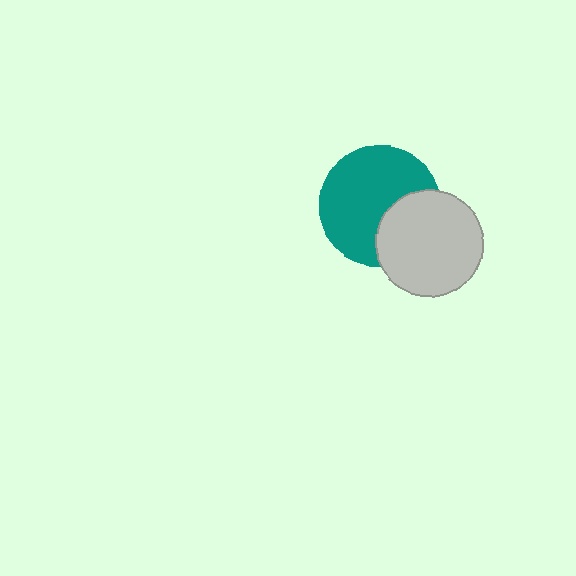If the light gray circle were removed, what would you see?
You would see the complete teal circle.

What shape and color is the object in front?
The object in front is a light gray circle.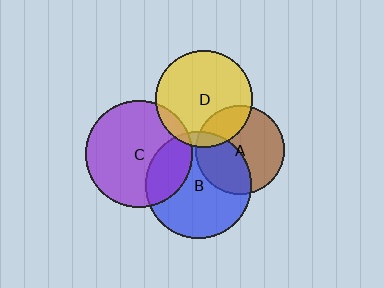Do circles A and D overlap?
Yes.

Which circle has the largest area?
Circle C (purple).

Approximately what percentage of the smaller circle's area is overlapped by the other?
Approximately 25%.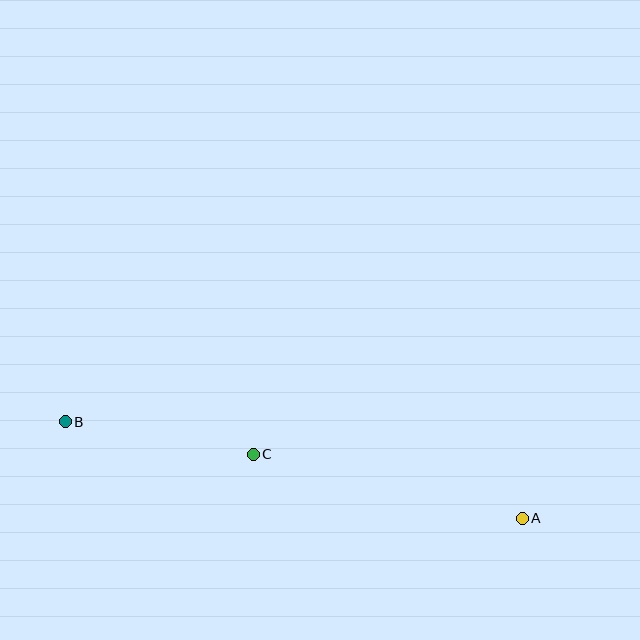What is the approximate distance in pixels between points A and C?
The distance between A and C is approximately 276 pixels.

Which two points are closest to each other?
Points B and C are closest to each other.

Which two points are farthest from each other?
Points A and B are farthest from each other.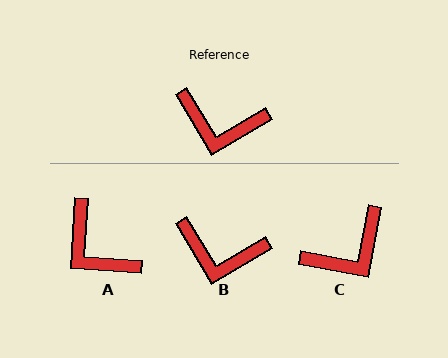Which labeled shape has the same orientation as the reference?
B.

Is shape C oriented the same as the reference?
No, it is off by about 49 degrees.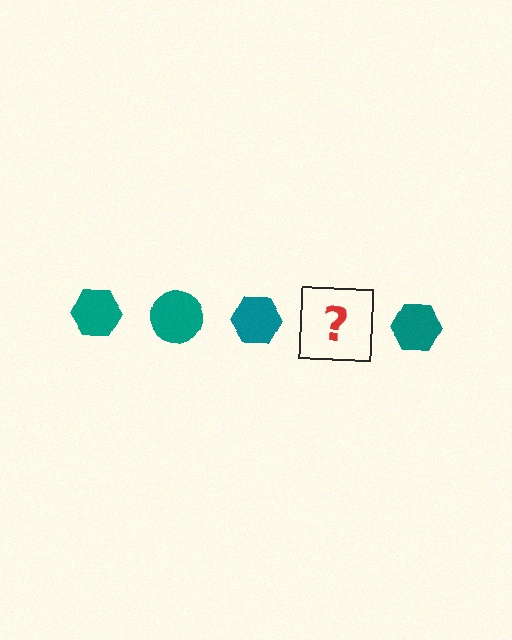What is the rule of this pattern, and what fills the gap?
The rule is that the pattern cycles through hexagon, circle shapes in teal. The gap should be filled with a teal circle.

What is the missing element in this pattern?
The missing element is a teal circle.